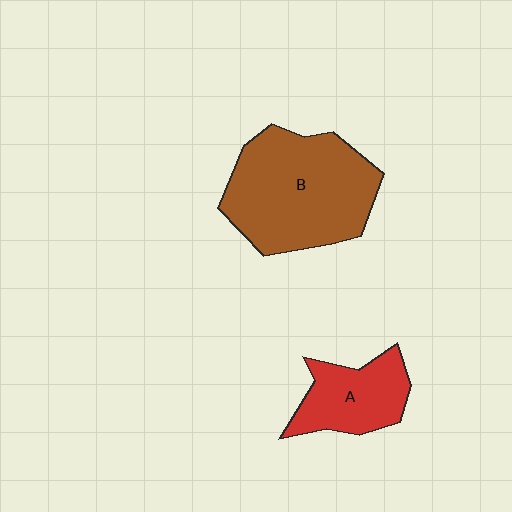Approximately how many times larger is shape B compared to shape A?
Approximately 2.0 times.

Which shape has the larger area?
Shape B (brown).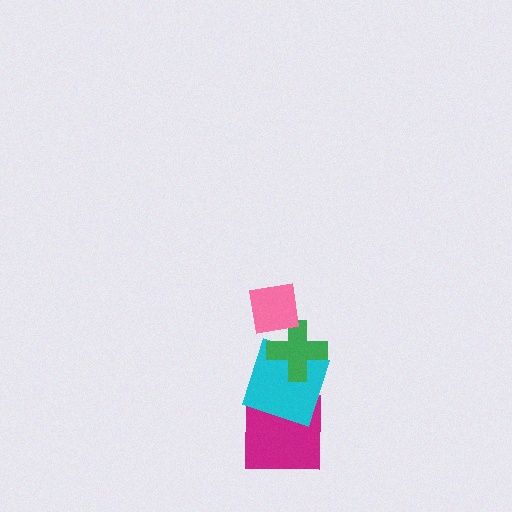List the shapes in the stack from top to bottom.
From top to bottom: the pink square, the green cross, the cyan square, the magenta square.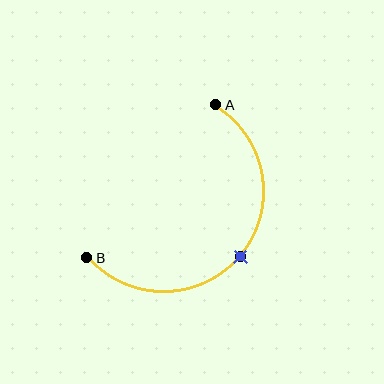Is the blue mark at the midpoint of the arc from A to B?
Yes. The blue mark lies on the arc at equal arc-length from both A and B — it is the arc midpoint.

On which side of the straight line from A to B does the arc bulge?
The arc bulges below and to the right of the straight line connecting A and B.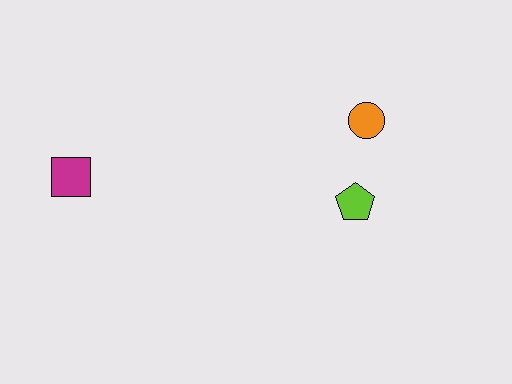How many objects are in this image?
There are 3 objects.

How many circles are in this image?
There is 1 circle.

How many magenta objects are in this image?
There is 1 magenta object.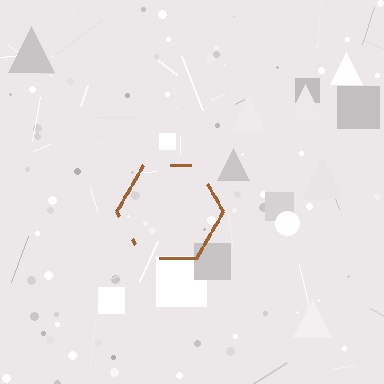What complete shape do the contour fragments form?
The contour fragments form a hexagon.